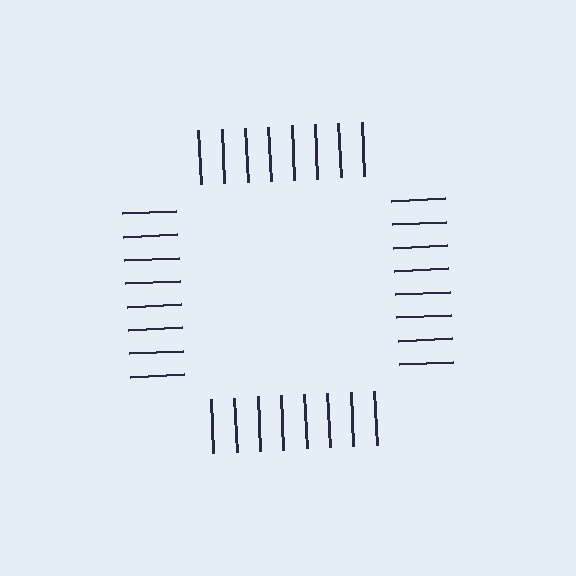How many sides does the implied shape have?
4 sides — the line-ends trace a square.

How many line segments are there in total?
32 — 8 along each of the 4 edges.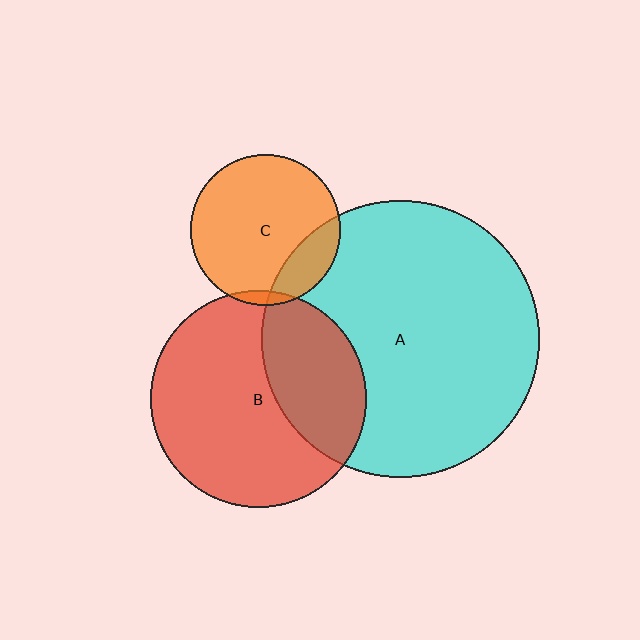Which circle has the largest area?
Circle A (cyan).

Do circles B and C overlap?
Yes.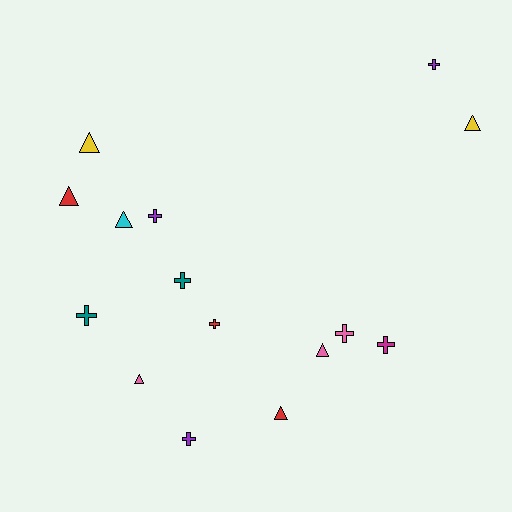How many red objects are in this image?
There are 3 red objects.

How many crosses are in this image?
There are 8 crosses.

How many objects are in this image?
There are 15 objects.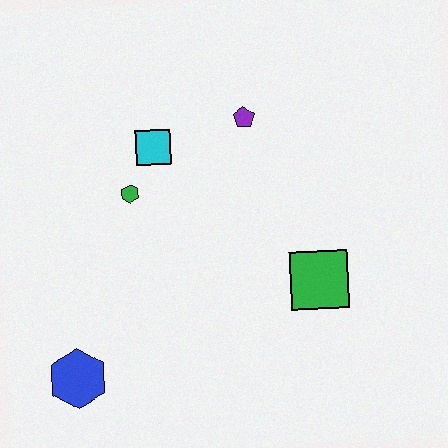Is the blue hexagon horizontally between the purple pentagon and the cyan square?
No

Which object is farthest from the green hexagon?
The green square is farthest from the green hexagon.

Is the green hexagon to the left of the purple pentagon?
Yes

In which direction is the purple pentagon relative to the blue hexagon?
The purple pentagon is above the blue hexagon.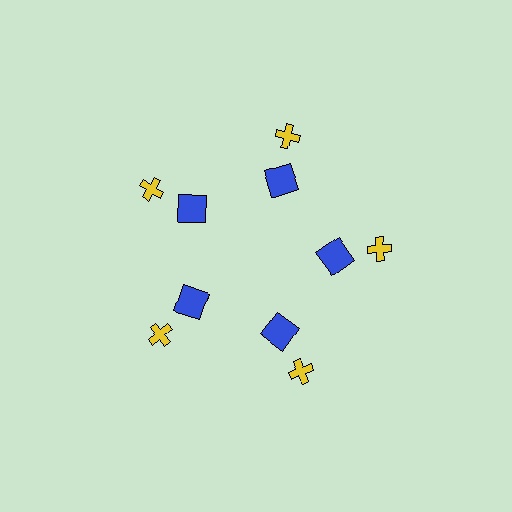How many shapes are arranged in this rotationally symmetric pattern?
There are 10 shapes, arranged in 5 groups of 2.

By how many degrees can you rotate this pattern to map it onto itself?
The pattern maps onto itself every 72 degrees of rotation.